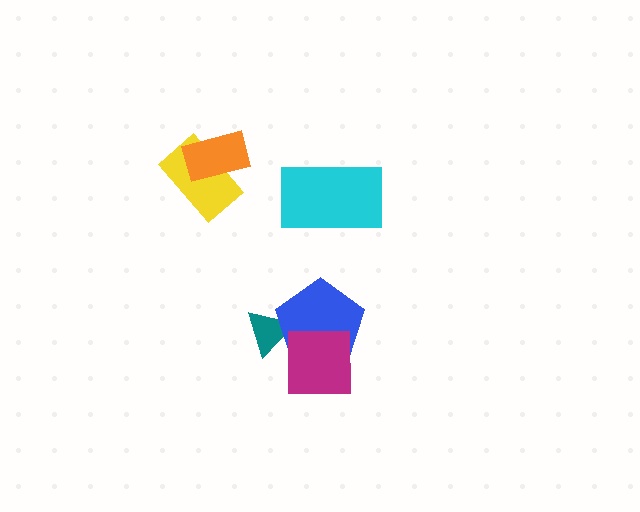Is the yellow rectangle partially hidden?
Yes, it is partially covered by another shape.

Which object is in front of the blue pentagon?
The magenta square is in front of the blue pentagon.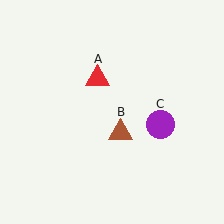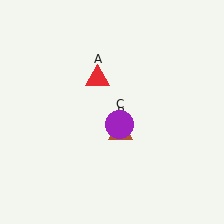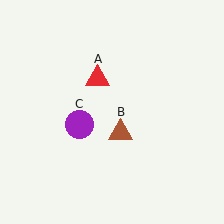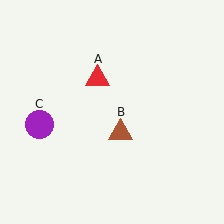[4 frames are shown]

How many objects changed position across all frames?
1 object changed position: purple circle (object C).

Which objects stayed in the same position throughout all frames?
Red triangle (object A) and brown triangle (object B) remained stationary.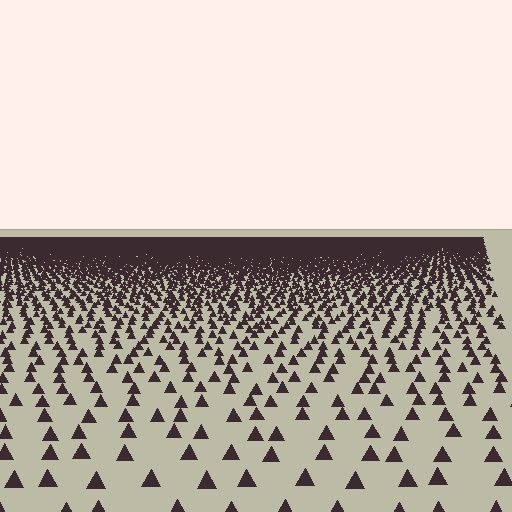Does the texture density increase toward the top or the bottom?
Density increases toward the top.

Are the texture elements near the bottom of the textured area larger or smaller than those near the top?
Larger. Near the bottom, elements are closer to the viewer and appear at a bigger on-screen size.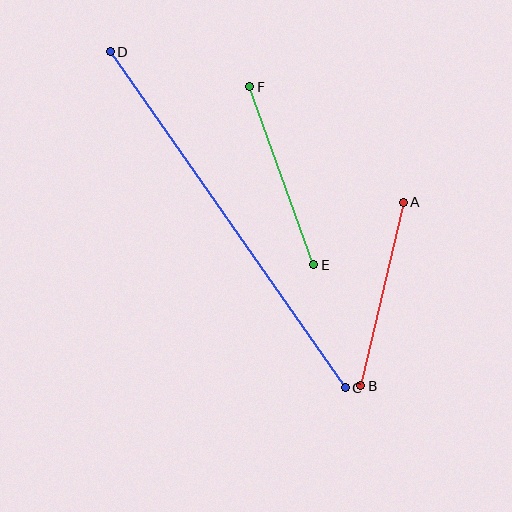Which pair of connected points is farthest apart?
Points C and D are farthest apart.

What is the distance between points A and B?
The distance is approximately 188 pixels.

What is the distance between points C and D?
The distance is approximately 410 pixels.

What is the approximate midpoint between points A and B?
The midpoint is at approximately (382, 294) pixels.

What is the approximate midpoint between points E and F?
The midpoint is at approximately (282, 176) pixels.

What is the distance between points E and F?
The distance is approximately 189 pixels.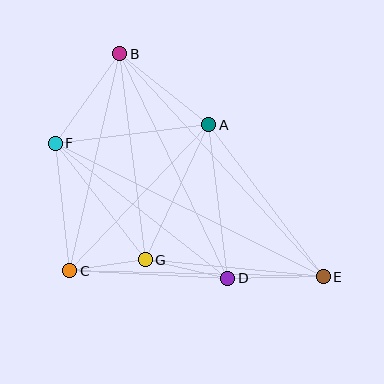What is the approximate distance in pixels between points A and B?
The distance between A and B is approximately 114 pixels.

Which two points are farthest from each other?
Points B and E are farthest from each other.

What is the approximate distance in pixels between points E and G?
The distance between E and G is approximately 179 pixels.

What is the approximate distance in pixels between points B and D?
The distance between B and D is approximately 249 pixels.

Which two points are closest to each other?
Points C and G are closest to each other.